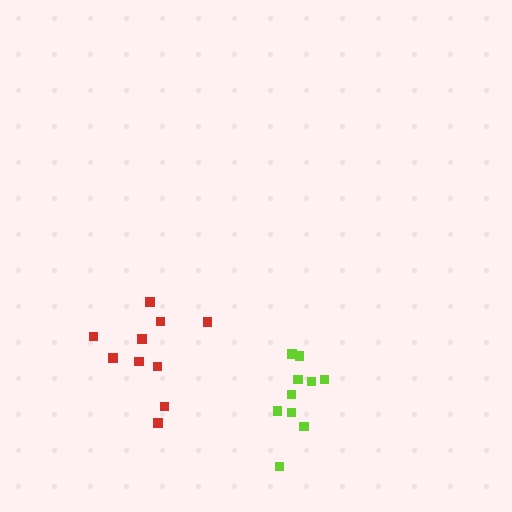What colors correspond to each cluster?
The clusters are colored: red, lime.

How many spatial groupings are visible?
There are 2 spatial groupings.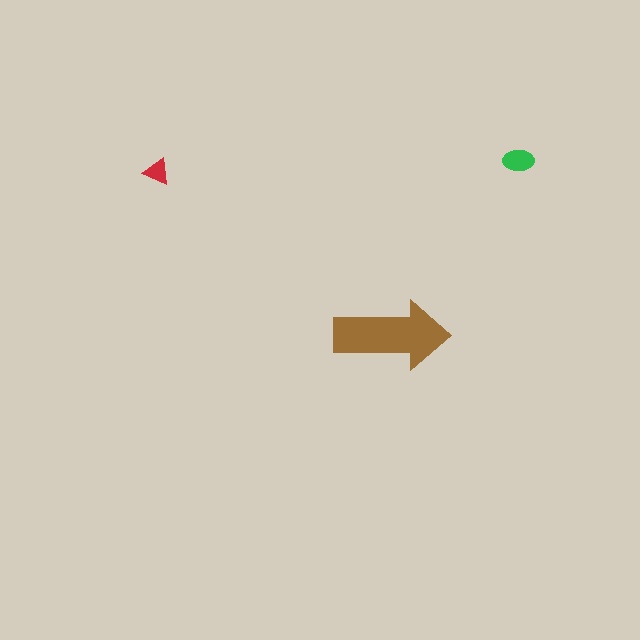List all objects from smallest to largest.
The red triangle, the green ellipse, the brown arrow.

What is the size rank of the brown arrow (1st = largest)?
1st.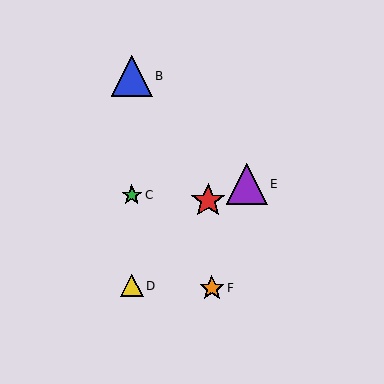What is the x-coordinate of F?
Object F is at x≈212.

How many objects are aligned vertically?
3 objects (B, C, D) are aligned vertically.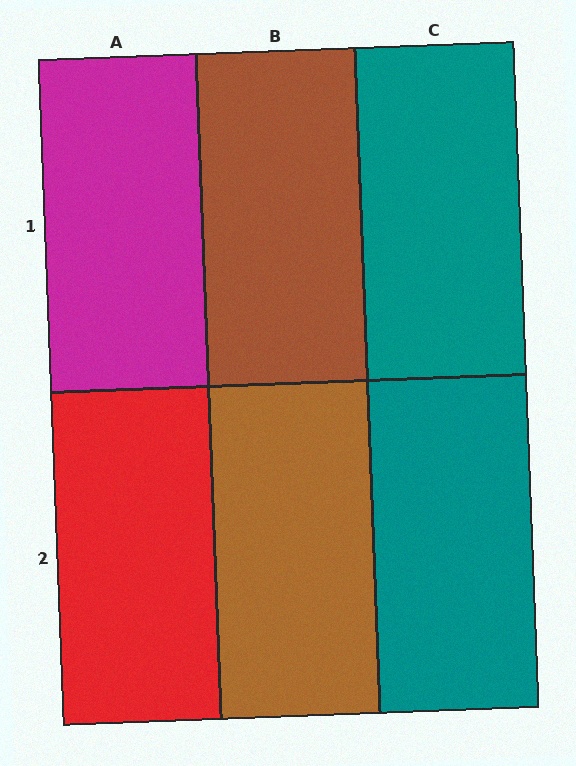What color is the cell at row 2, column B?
Brown.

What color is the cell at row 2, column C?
Teal.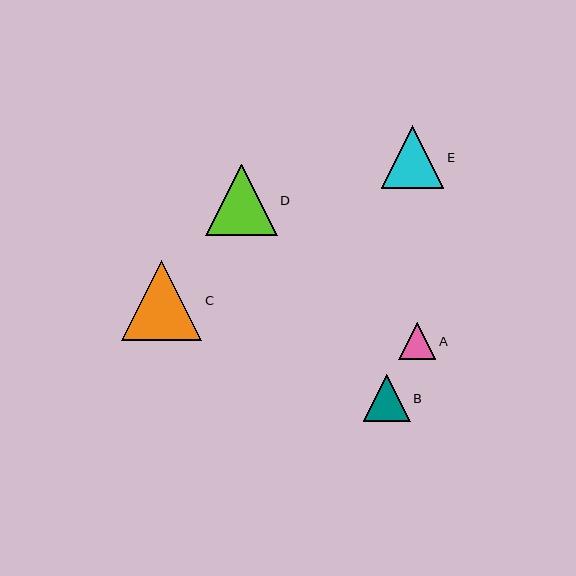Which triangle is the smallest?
Triangle A is the smallest with a size of approximately 37 pixels.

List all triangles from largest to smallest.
From largest to smallest: C, D, E, B, A.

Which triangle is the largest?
Triangle C is the largest with a size of approximately 80 pixels.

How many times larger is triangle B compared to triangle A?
Triangle B is approximately 1.3 times the size of triangle A.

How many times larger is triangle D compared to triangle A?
Triangle D is approximately 1.9 times the size of triangle A.